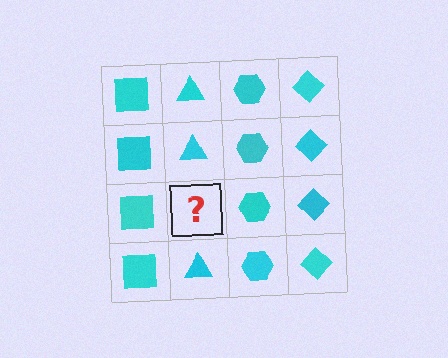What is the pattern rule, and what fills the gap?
The rule is that each column has a consistent shape. The gap should be filled with a cyan triangle.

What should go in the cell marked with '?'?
The missing cell should contain a cyan triangle.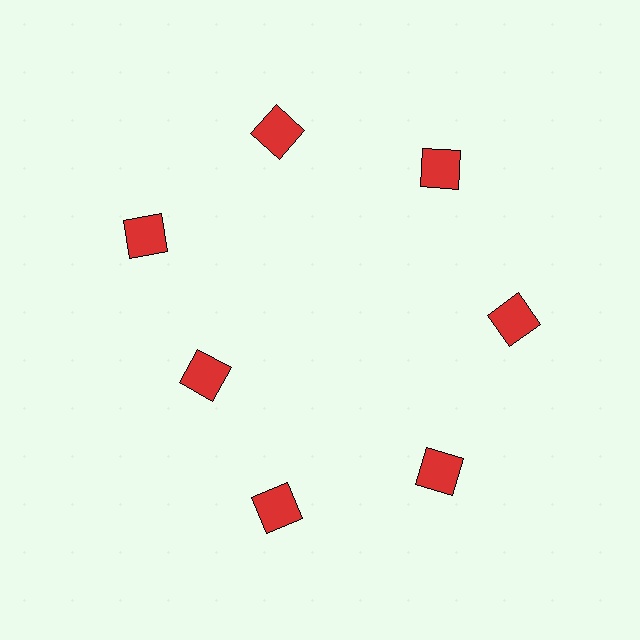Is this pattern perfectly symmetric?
No. The 7 red squares are arranged in a ring, but one element near the 8 o'clock position is pulled inward toward the center, breaking the 7-fold rotational symmetry.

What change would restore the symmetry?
The symmetry would be restored by moving it outward, back onto the ring so that all 7 squares sit at equal angles and equal distance from the center.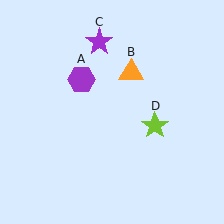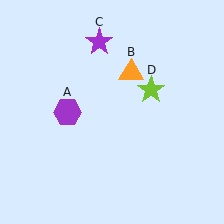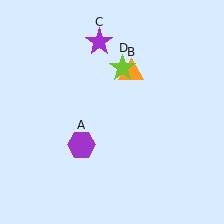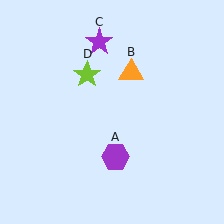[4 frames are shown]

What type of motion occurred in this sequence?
The purple hexagon (object A), lime star (object D) rotated counterclockwise around the center of the scene.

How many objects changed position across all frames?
2 objects changed position: purple hexagon (object A), lime star (object D).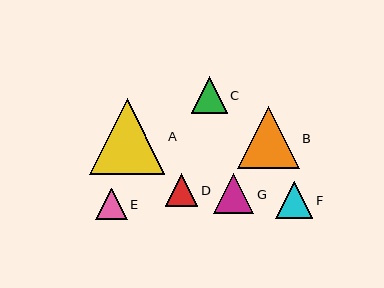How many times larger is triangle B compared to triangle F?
Triangle B is approximately 1.7 times the size of triangle F.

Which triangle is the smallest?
Triangle E is the smallest with a size of approximately 32 pixels.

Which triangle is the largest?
Triangle A is the largest with a size of approximately 75 pixels.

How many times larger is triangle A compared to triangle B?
Triangle A is approximately 1.2 times the size of triangle B.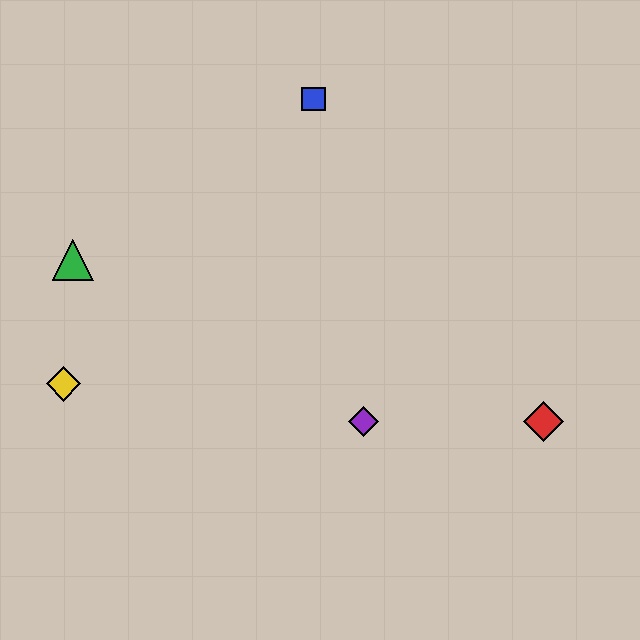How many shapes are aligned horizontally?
2 shapes (the red diamond, the purple diamond) are aligned horizontally.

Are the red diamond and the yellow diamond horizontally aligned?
No, the red diamond is at y≈422 and the yellow diamond is at y≈384.